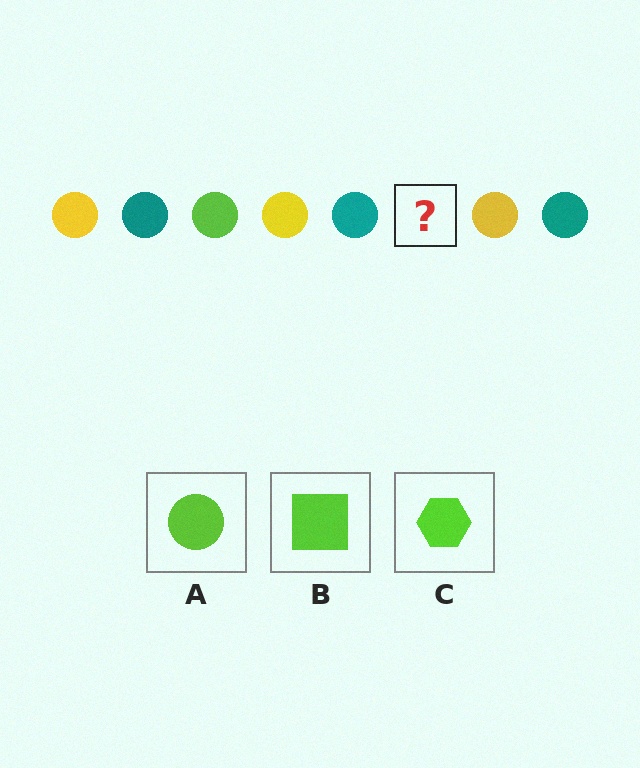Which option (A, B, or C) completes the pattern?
A.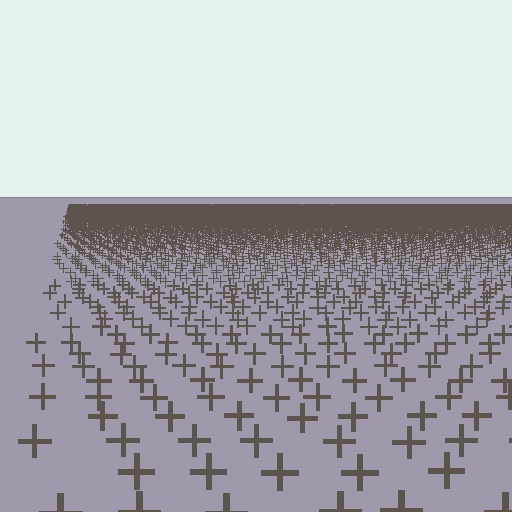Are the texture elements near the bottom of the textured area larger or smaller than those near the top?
Larger. Near the bottom, elements are closer to the viewer and appear at a bigger on-screen size.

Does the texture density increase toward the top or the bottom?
Density increases toward the top.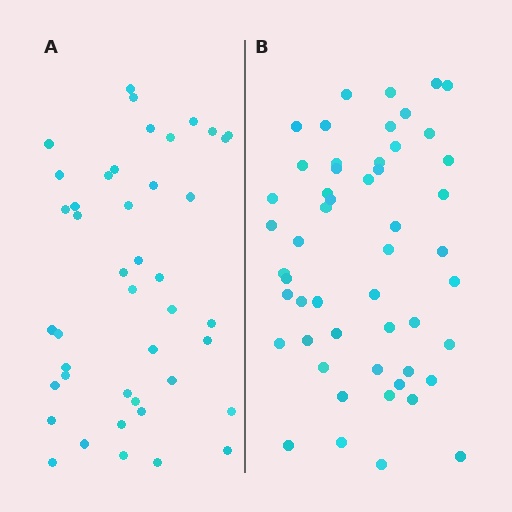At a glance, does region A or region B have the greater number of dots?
Region B (the right region) has more dots.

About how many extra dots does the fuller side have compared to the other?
Region B has roughly 8 or so more dots than region A.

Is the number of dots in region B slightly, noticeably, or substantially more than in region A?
Region B has only slightly more — the two regions are fairly close. The ratio is roughly 1.2 to 1.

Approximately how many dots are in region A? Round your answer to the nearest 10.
About 40 dots. (The exact count is 43, which rounds to 40.)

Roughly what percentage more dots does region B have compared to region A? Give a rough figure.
About 20% more.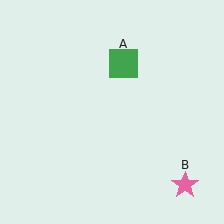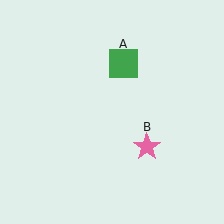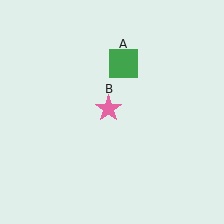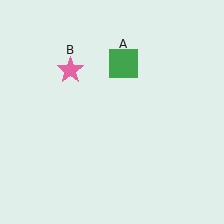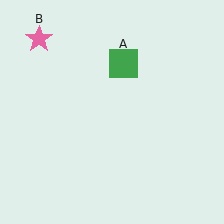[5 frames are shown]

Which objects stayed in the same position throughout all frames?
Green square (object A) remained stationary.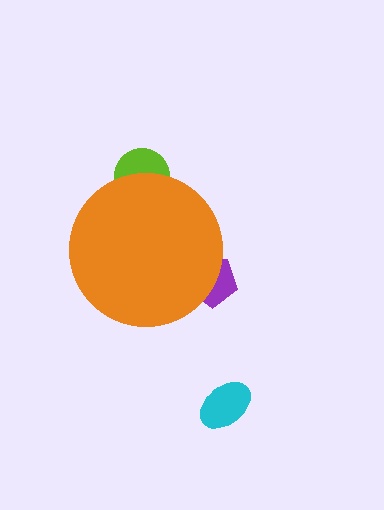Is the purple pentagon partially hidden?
Yes, the purple pentagon is partially hidden behind the orange circle.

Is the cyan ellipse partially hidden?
No, the cyan ellipse is fully visible.